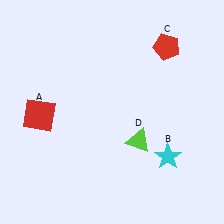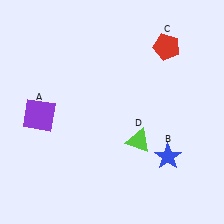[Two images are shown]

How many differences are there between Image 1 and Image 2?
There are 2 differences between the two images.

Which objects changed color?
A changed from red to purple. B changed from cyan to blue.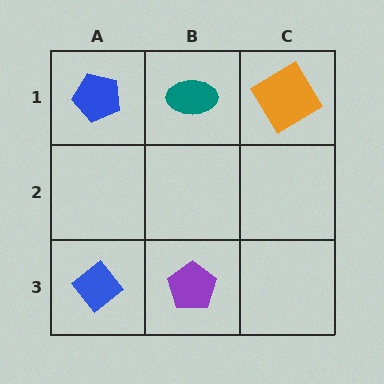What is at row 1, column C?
An orange diamond.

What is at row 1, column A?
A blue pentagon.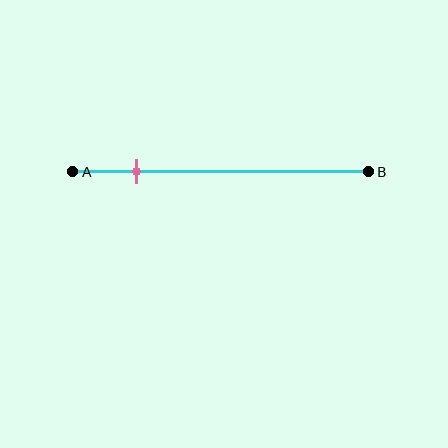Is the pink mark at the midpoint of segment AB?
No, the mark is at about 20% from A, not at the 50% midpoint.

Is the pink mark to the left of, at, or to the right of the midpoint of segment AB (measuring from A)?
The pink mark is to the left of the midpoint of segment AB.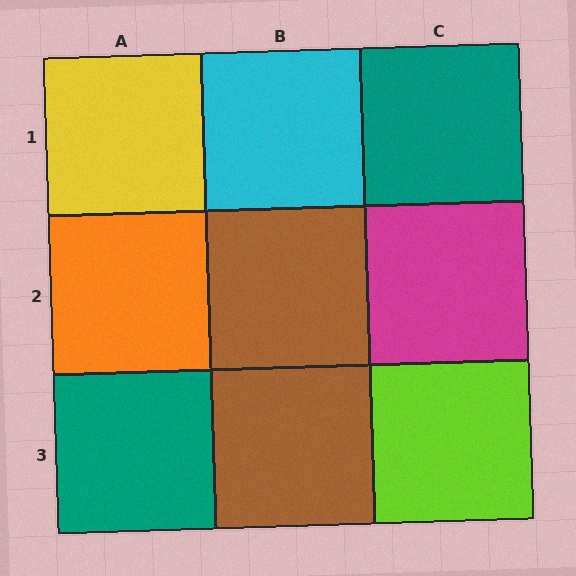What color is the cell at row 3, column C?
Lime.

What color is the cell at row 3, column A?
Teal.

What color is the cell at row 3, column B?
Brown.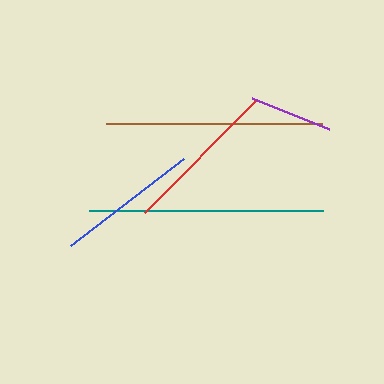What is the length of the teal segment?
The teal segment is approximately 234 pixels long.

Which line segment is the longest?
The teal line is the longest at approximately 234 pixels.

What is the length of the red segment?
The red segment is approximately 157 pixels long.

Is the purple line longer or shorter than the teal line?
The teal line is longer than the purple line.